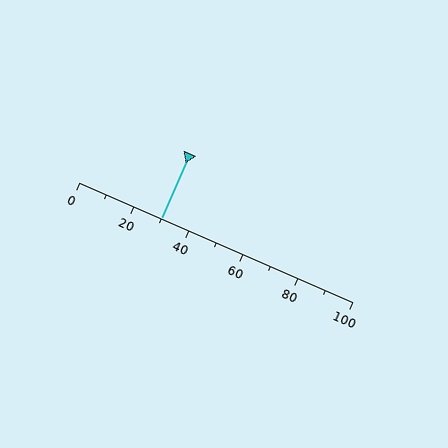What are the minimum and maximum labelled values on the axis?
The axis runs from 0 to 100.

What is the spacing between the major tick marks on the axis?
The major ticks are spaced 20 apart.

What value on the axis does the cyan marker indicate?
The marker indicates approximately 30.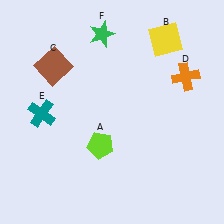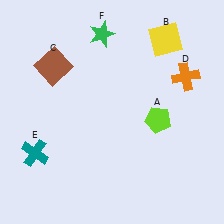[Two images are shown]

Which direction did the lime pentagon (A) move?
The lime pentagon (A) moved right.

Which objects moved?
The objects that moved are: the lime pentagon (A), the teal cross (E).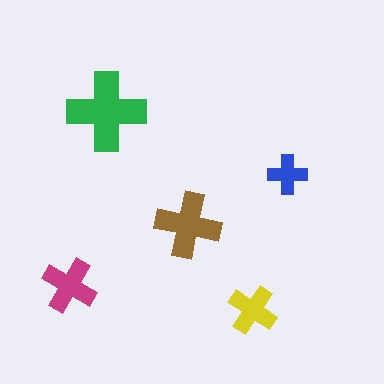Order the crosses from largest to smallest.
the green one, the brown one, the magenta one, the yellow one, the blue one.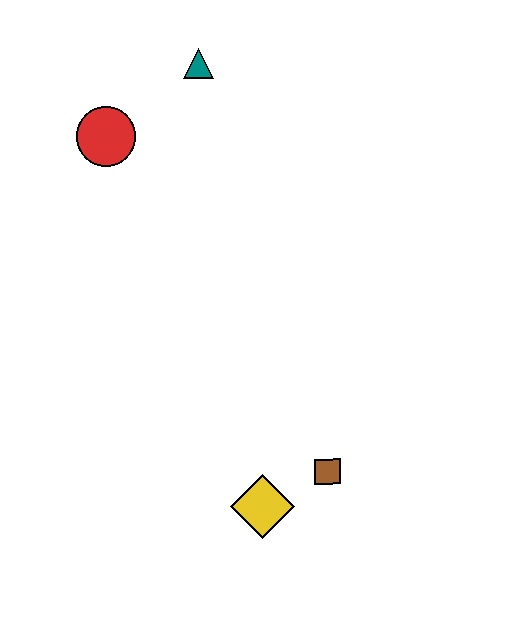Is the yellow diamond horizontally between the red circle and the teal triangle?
No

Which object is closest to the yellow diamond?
The brown square is closest to the yellow diamond.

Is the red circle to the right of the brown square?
No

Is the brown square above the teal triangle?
No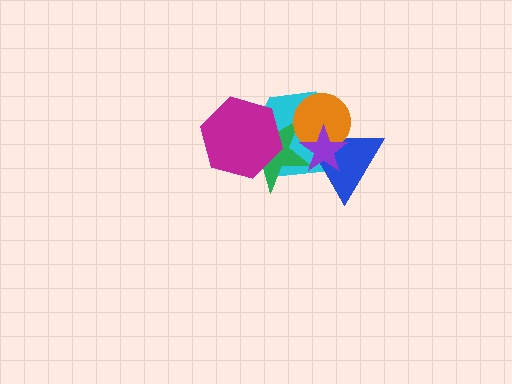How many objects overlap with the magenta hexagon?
2 objects overlap with the magenta hexagon.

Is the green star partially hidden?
Yes, it is partially covered by another shape.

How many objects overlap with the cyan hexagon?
5 objects overlap with the cyan hexagon.